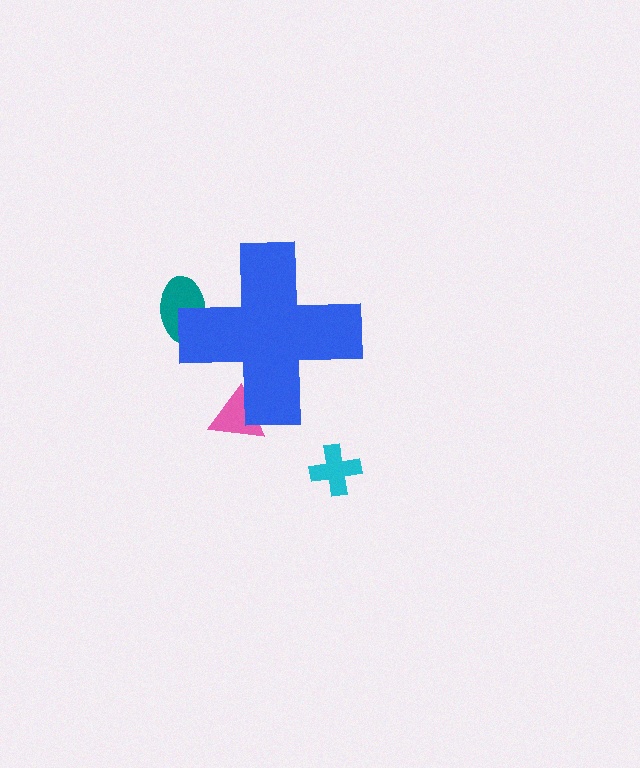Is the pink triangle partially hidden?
Yes, the pink triangle is partially hidden behind the blue cross.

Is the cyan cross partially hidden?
No, the cyan cross is fully visible.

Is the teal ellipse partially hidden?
Yes, the teal ellipse is partially hidden behind the blue cross.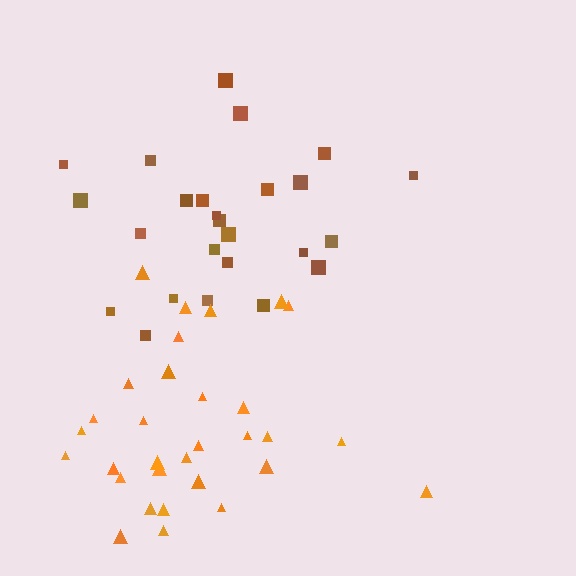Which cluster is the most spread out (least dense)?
Orange.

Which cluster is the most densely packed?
Brown.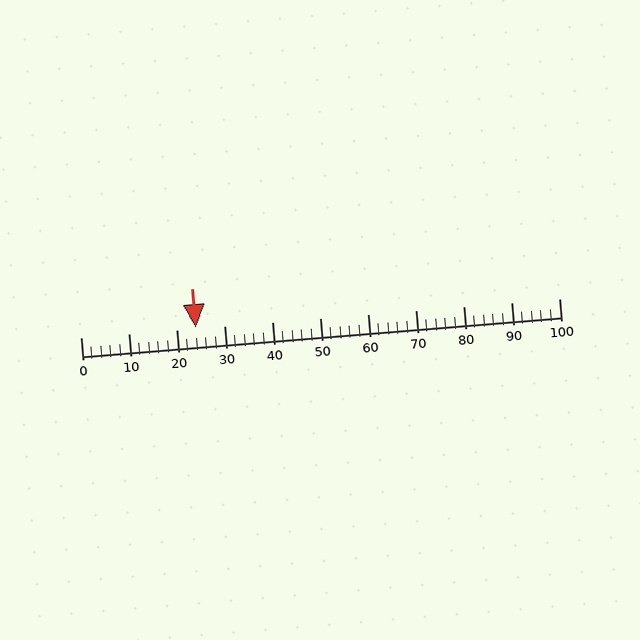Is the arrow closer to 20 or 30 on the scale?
The arrow is closer to 20.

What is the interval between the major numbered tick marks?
The major tick marks are spaced 10 units apart.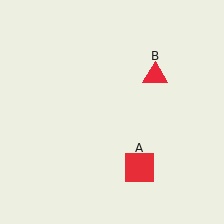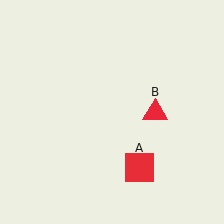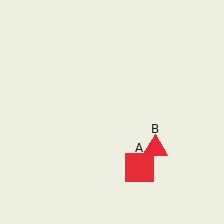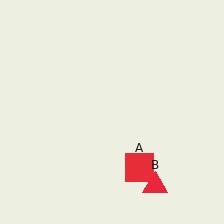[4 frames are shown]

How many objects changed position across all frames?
1 object changed position: red triangle (object B).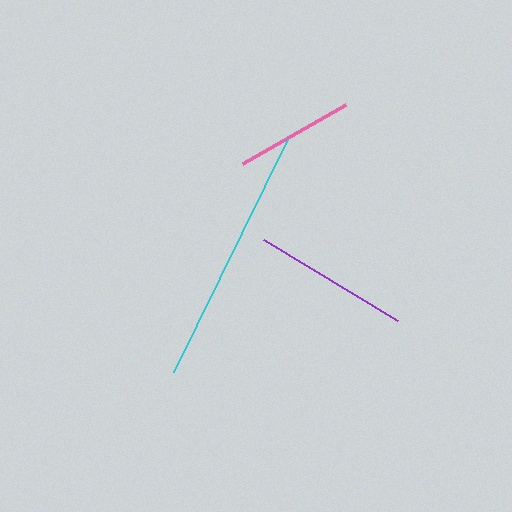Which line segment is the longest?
The cyan line is the longest at approximately 259 pixels.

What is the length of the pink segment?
The pink segment is approximately 118 pixels long.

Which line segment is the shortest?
The pink line is the shortest at approximately 118 pixels.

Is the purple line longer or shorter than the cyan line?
The cyan line is longer than the purple line.